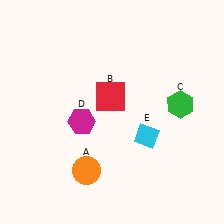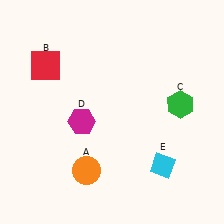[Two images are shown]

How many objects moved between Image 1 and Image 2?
2 objects moved between the two images.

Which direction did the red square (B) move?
The red square (B) moved left.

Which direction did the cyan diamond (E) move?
The cyan diamond (E) moved down.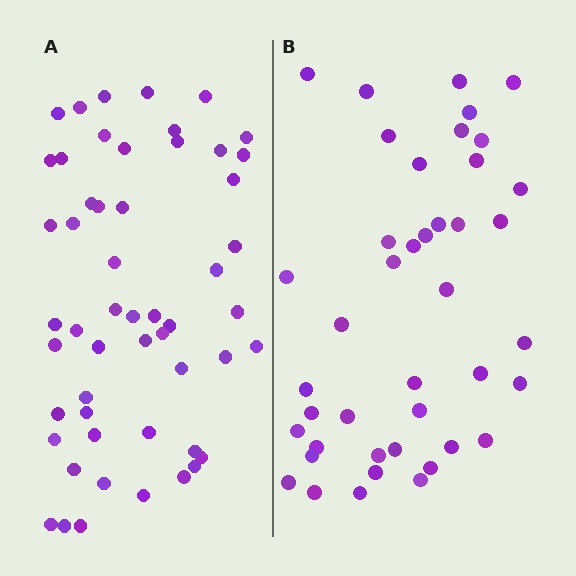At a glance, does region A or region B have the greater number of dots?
Region A (the left region) has more dots.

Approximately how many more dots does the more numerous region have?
Region A has roughly 12 or so more dots than region B.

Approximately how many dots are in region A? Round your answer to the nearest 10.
About 50 dots. (The exact count is 53, which rounds to 50.)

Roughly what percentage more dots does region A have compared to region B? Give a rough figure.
About 25% more.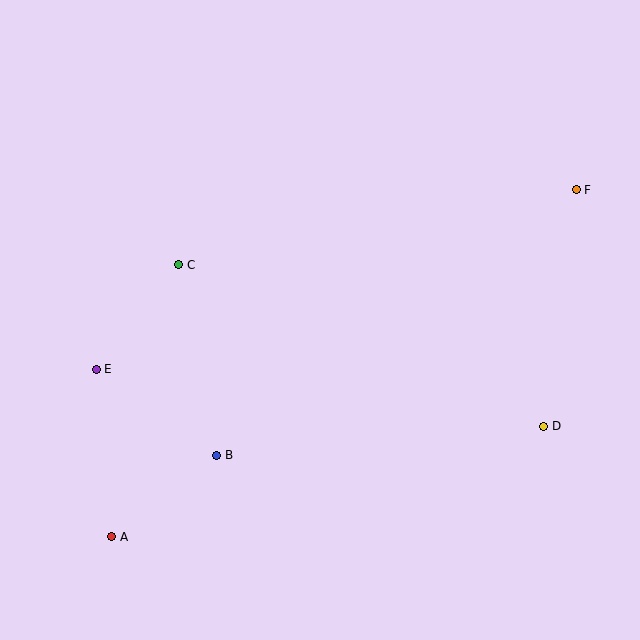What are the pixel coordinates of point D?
Point D is at (544, 426).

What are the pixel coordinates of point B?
Point B is at (217, 455).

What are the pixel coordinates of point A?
Point A is at (112, 537).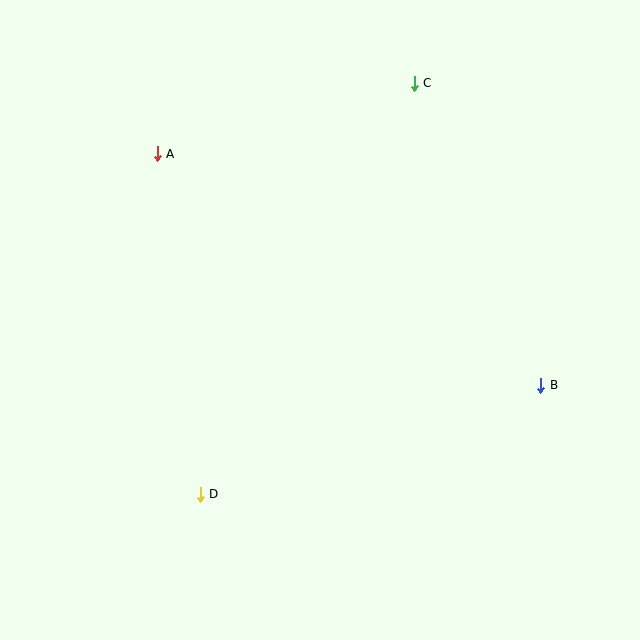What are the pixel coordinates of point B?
Point B is at (541, 385).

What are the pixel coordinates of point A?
Point A is at (157, 154).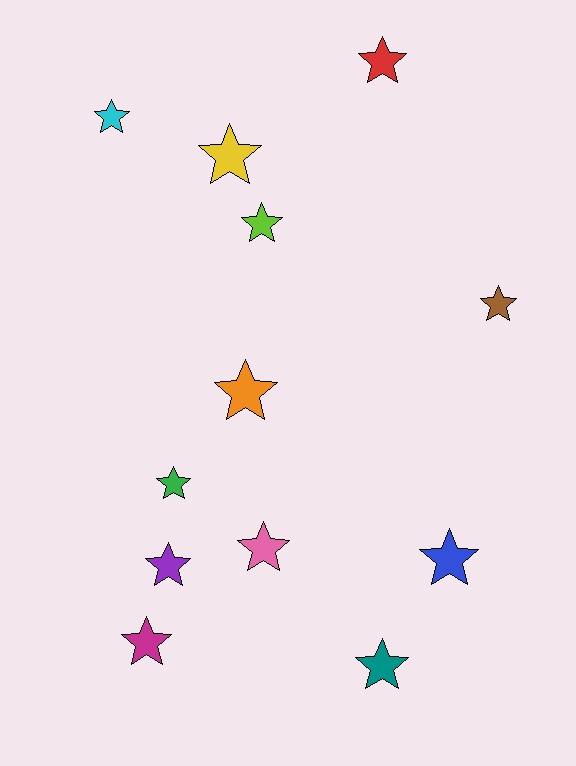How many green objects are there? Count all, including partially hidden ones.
There is 1 green object.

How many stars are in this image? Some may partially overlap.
There are 12 stars.